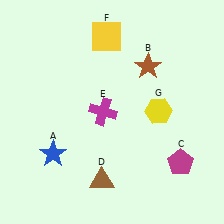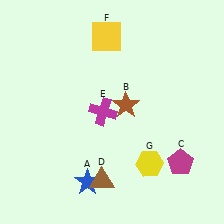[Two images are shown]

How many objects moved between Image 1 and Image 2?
3 objects moved between the two images.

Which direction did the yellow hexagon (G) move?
The yellow hexagon (G) moved down.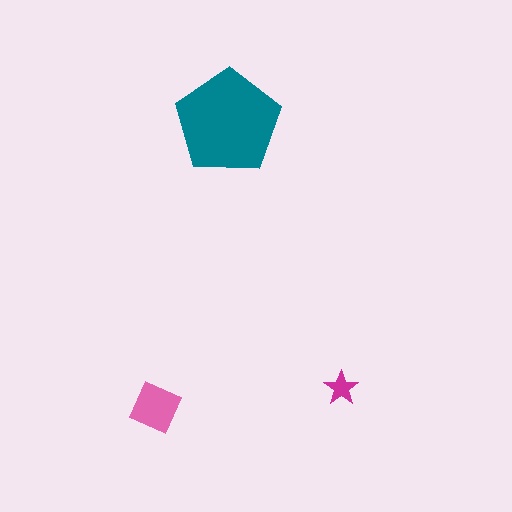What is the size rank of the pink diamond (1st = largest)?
2nd.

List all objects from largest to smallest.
The teal pentagon, the pink diamond, the magenta star.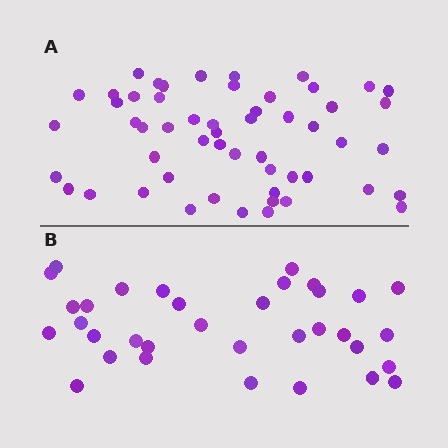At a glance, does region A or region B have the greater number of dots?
Region A (the top region) has more dots.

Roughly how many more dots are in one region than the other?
Region A has approximately 20 more dots than region B.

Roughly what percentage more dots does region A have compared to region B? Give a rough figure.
About 60% more.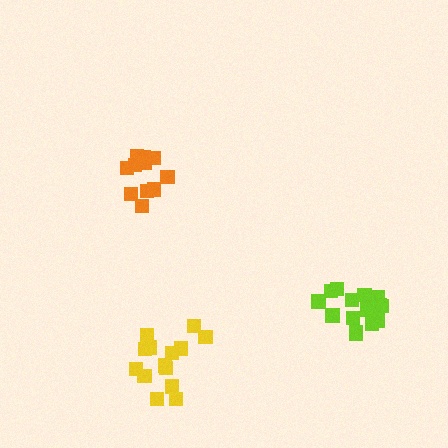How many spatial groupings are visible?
There are 3 spatial groupings.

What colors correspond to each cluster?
The clusters are colored: orange, lime, yellow.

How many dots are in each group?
Group 1: 11 dots, Group 2: 16 dots, Group 3: 14 dots (41 total).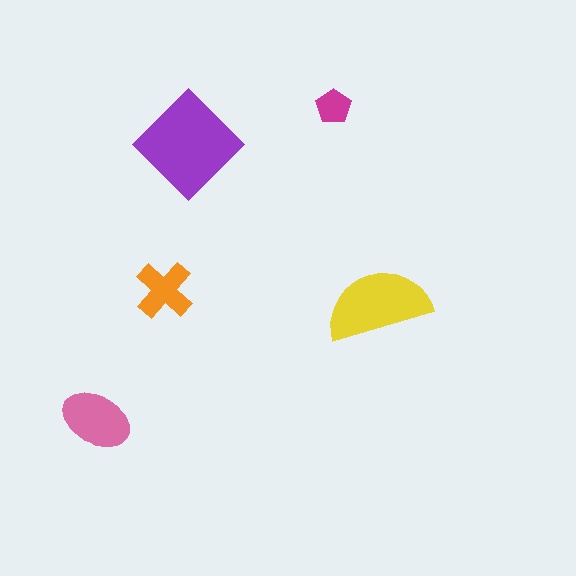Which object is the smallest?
The magenta pentagon.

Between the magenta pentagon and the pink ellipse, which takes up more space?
The pink ellipse.